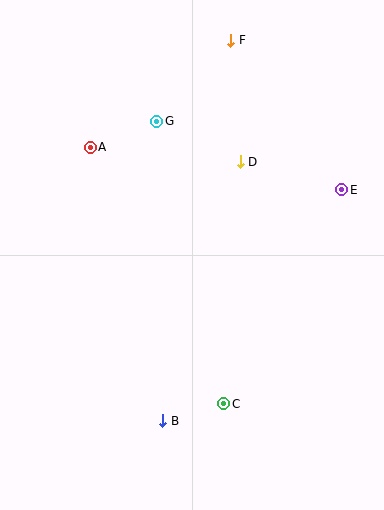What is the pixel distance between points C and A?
The distance between C and A is 289 pixels.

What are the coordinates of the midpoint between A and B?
The midpoint between A and B is at (126, 284).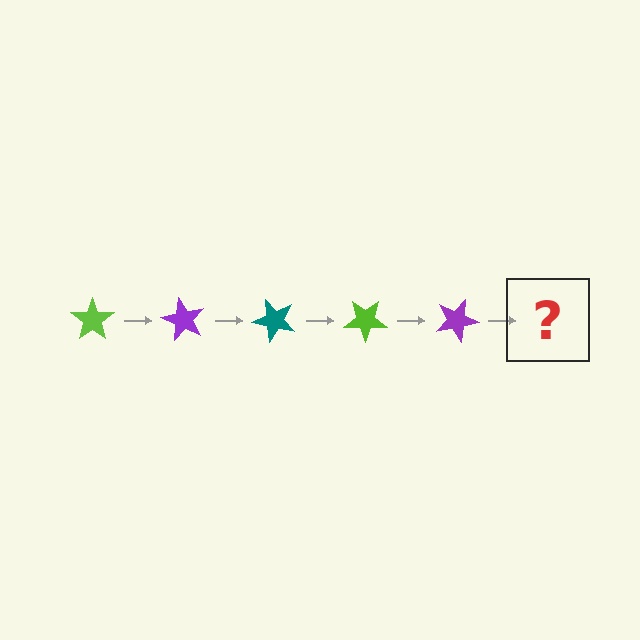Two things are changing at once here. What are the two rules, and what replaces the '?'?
The two rules are that it rotates 60 degrees each step and the color cycles through lime, purple, and teal. The '?' should be a teal star, rotated 300 degrees from the start.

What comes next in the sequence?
The next element should be a teal star, rotated 300 degrees from the start.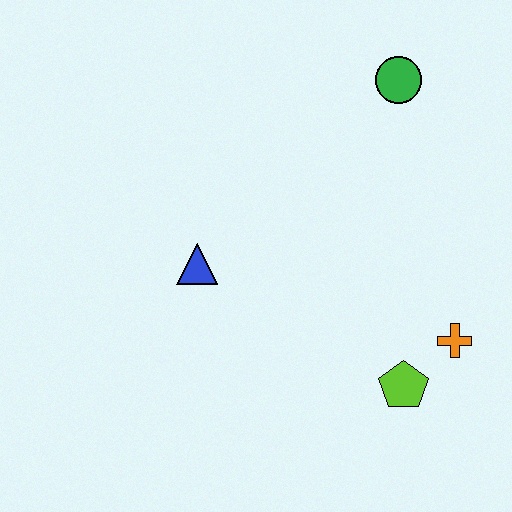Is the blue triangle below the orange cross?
No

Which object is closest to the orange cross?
The lime pentagon is closest to the orange cross.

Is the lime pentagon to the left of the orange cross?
Yes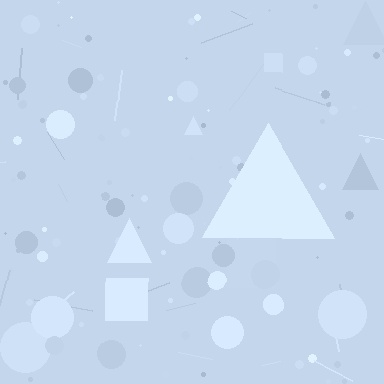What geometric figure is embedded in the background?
A triangle is embedded in the background.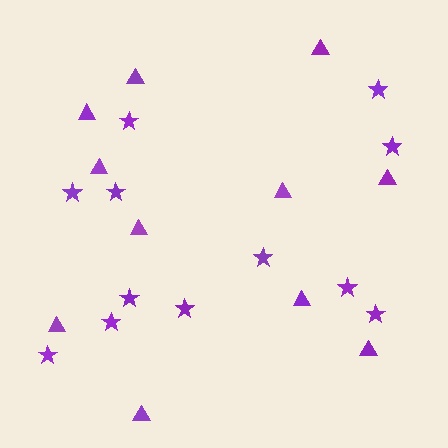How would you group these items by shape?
There are 2 groups: one group of stars (12) and one group of triangles (11).